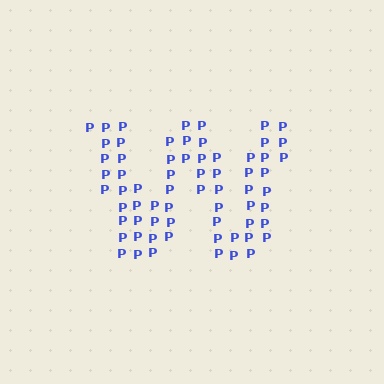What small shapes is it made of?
It is made of small letter P's.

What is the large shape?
The large shape is the letter W.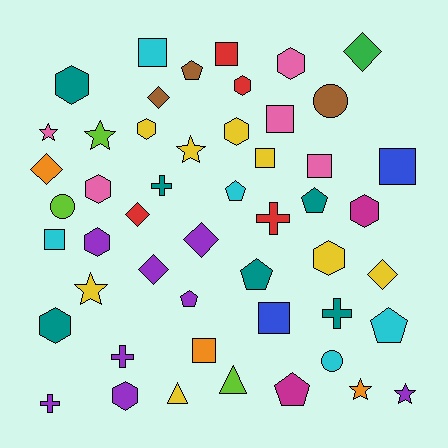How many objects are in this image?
There are 50 objects.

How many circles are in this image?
There are 3 circles.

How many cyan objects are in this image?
There are 5 cyan objects.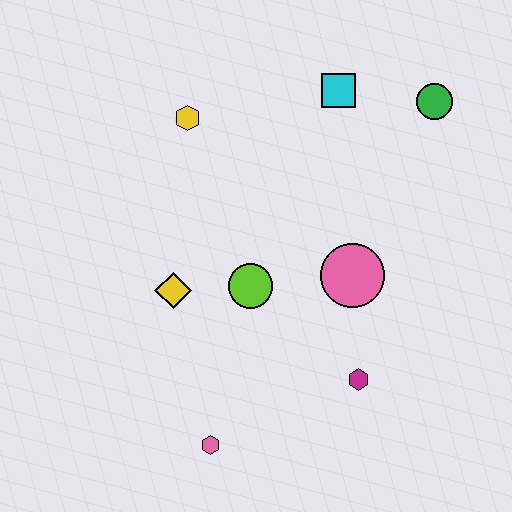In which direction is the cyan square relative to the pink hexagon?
The cyan square is above the pink hexagon.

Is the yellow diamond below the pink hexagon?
No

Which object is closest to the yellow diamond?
The lime circle is closest to the yellow diamond.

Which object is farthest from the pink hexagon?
The green circle is farthest from the pink hexagon.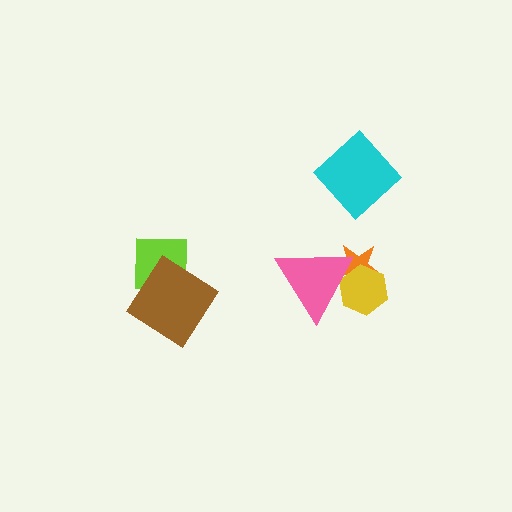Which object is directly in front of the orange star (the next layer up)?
The yellow hexagon is directly in front of the orange star.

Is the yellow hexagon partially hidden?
Yes, it is partially covered by another shape.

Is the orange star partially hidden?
Yes, it is partially covered by another shape.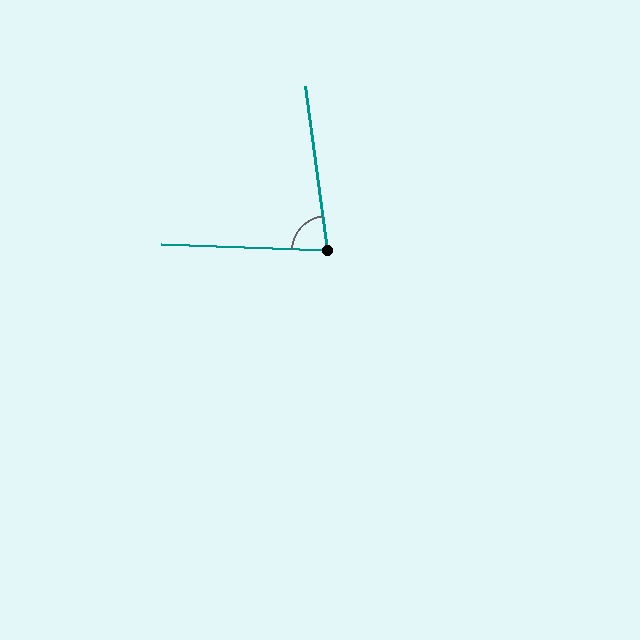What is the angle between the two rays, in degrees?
Approximately 80 degrees.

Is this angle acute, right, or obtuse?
It is acute.